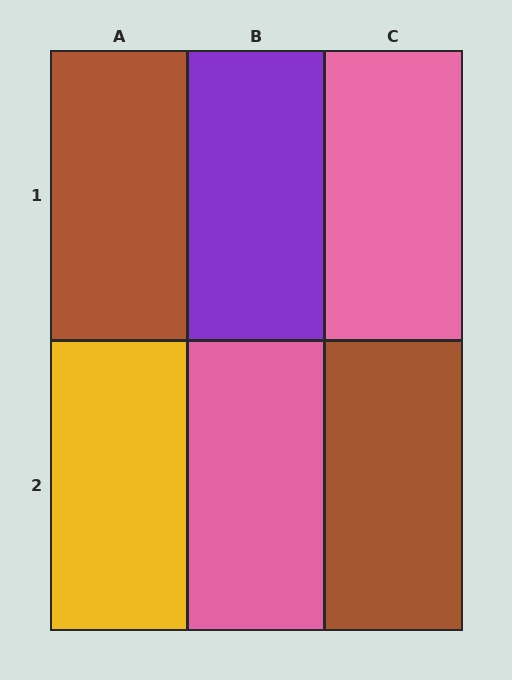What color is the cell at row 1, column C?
Pink.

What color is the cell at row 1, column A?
Brown.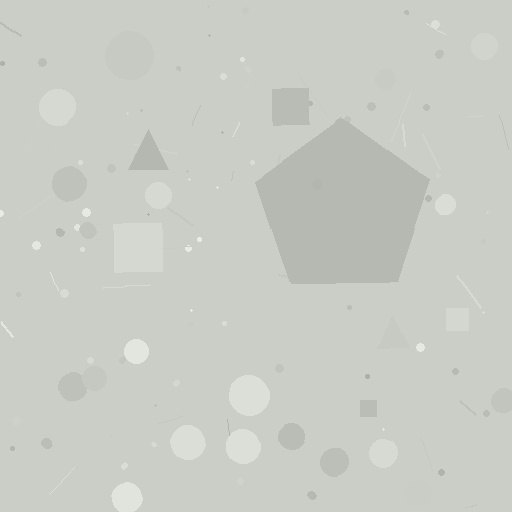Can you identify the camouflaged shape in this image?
The camouflaged shape is a pentagon.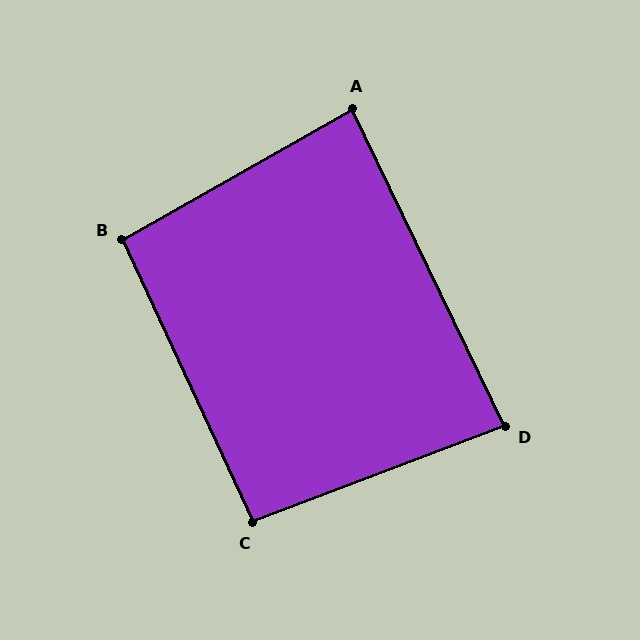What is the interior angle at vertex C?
Approximately 94 degrees (approximately right).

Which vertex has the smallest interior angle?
D, at approximately 85 degrees.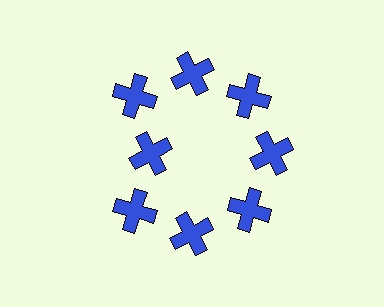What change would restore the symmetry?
The symmetry would be restored by moving it outward, back onto the ring so that all 8 crosses sit at equal angles and equal distance from the center.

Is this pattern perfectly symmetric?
No. The 8 blue crosses are arranged in a ring, but one element near the 9 o'clock position is pulled inward toward the center, breaking the 8-fold rotational symmetry.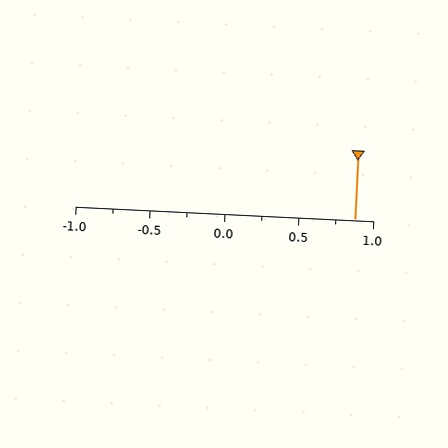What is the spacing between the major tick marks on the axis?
The major ticks are spaced 0.5 apart.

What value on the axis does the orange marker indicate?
The marker indicates approximately 0.88.